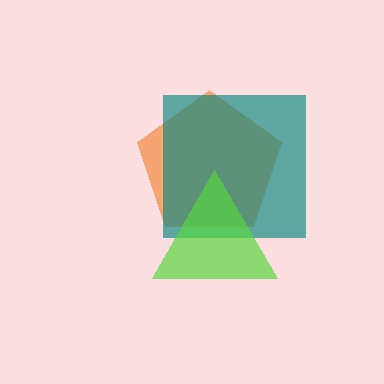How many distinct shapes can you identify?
There are 3 distinct shapes: an orange pentagon, a teal square, a lime triangle.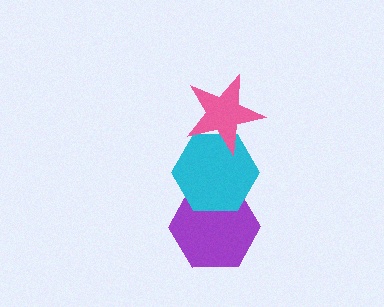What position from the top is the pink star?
The pink star is 1st from the top.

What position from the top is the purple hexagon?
The purple hexagon is 3rd from the top.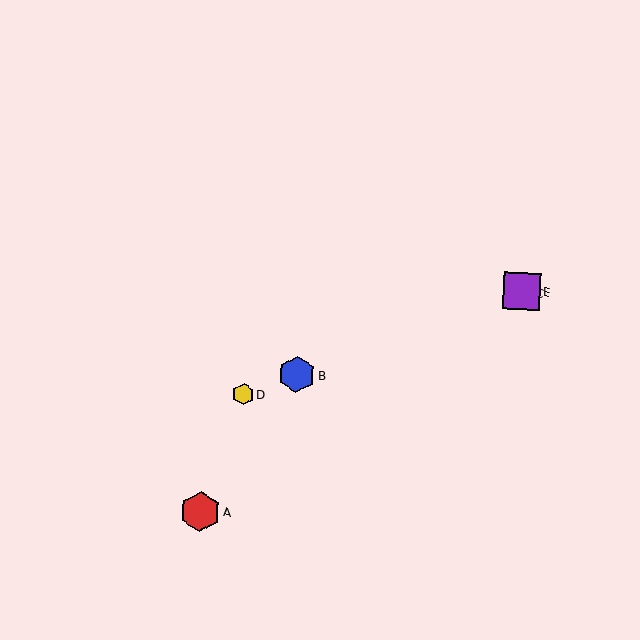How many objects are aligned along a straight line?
4 objects (B, C, D, E) are aligned along a straight line.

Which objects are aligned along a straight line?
Objects B, C, D, E are aligned along a straight line.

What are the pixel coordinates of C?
Object C is at (518, 293).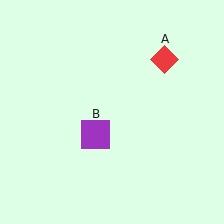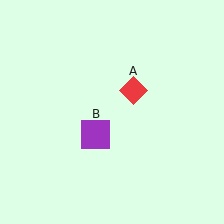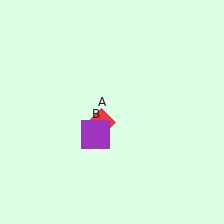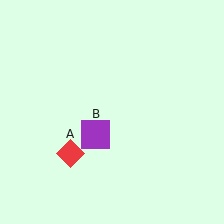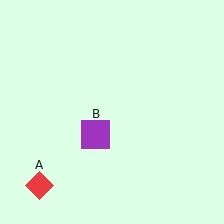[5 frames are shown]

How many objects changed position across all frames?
1 object changed position: red diamond (object A).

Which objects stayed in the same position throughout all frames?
Purple square (object B) remained stationary.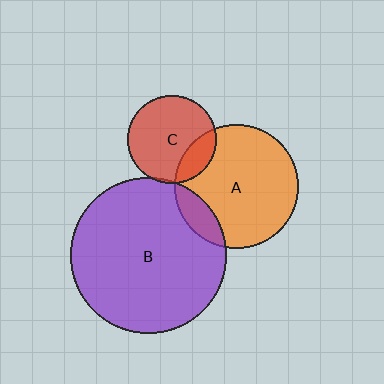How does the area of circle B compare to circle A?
Approximately 1.6 times.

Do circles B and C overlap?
Yes.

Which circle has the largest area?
Circle B (purple).